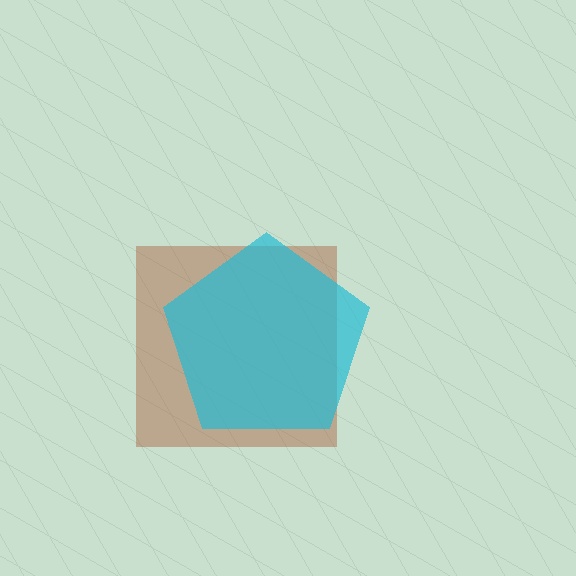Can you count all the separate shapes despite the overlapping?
Yes, there are 2 separate shapes.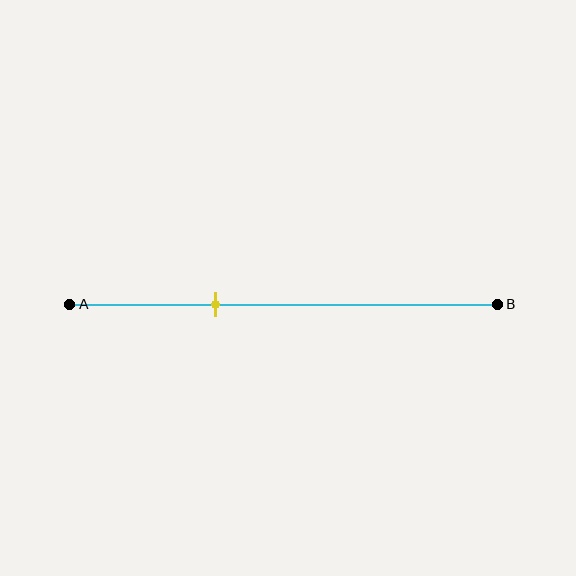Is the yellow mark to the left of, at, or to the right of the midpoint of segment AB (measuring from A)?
The yellow mark is to the left of the midpoint of segment AB.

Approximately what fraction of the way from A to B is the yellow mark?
The yellow mark is approximately 35% of the way from A to B.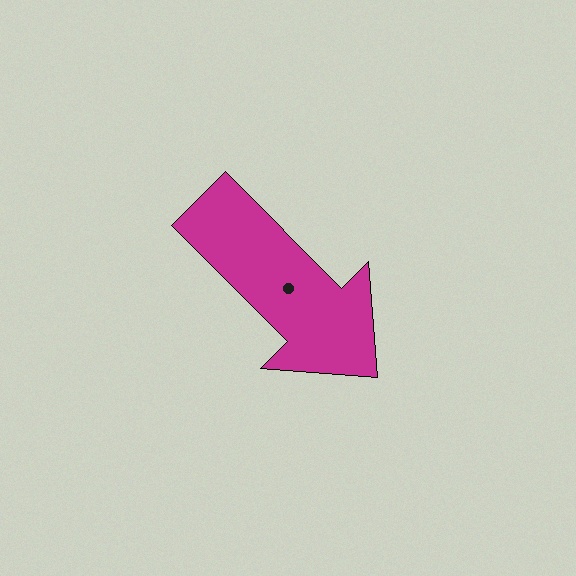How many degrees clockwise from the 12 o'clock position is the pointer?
Approximately 135 degrees.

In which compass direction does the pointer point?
Southeast.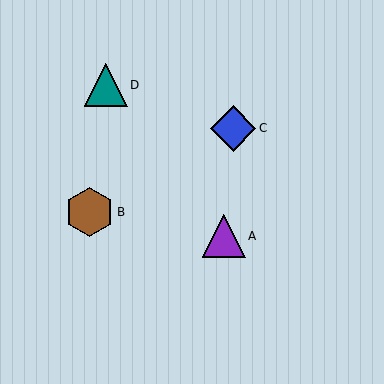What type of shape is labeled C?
Shape C is a blue diamond.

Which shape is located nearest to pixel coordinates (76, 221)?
The brown hexagon (labeled B) at (90, 212) is nearest to that location.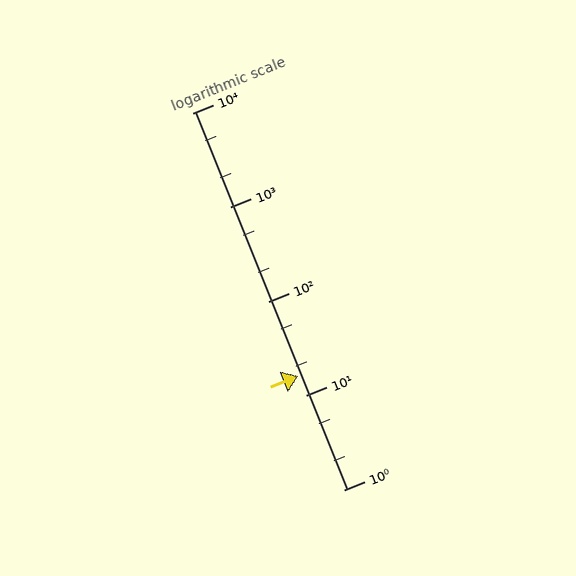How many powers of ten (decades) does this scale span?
The scale spans 4 decades, from 1 to 10000.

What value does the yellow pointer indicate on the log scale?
The pointer indicates approximately 16.